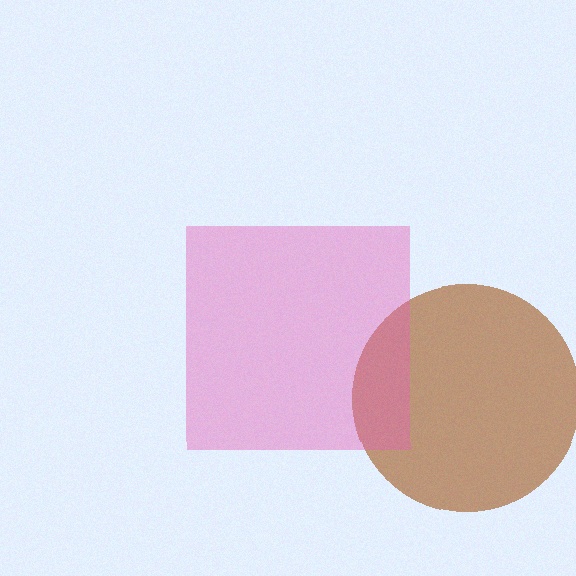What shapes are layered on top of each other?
The layered shapes are: a brown circle, a pink square.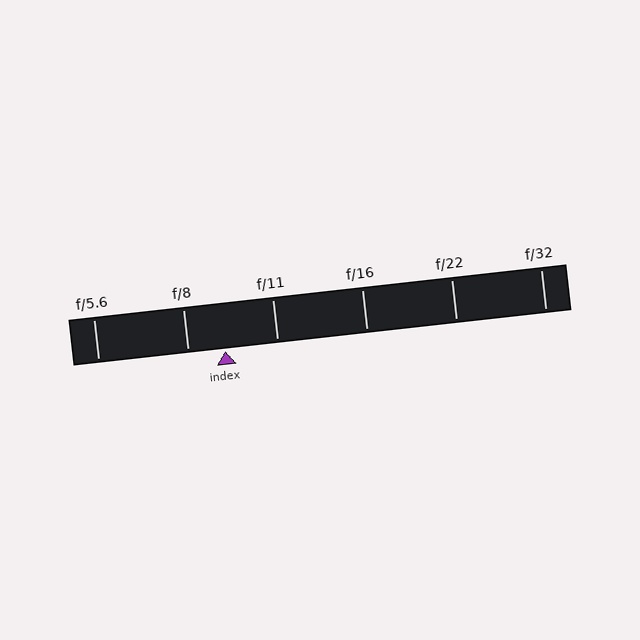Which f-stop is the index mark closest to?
The index mark is closest to f/8.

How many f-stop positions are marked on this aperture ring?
There are 6 f-stop positions marked.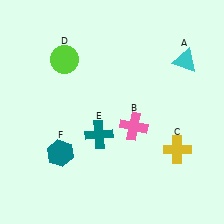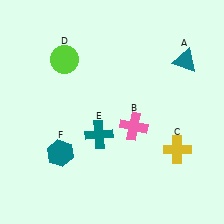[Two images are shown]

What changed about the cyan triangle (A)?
In Image 1, A is cyan. In Image 2, it changed to teal.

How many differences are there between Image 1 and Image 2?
There is 1 difference between the two images.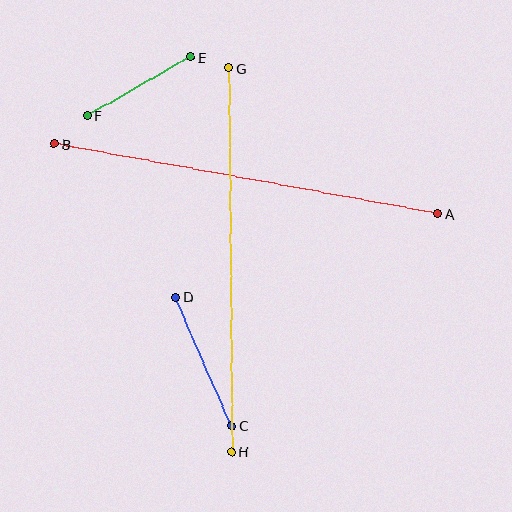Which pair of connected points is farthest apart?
Points A and B are farthest apart.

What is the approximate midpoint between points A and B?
The midpoint is at approximately (246, 179) pixels.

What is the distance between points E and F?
The distance is approximately 118 pixels.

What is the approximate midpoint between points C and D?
The midpoint is at approximately (204, 362) pixels.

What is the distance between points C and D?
The distance is approximately 140 pixels.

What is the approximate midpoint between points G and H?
The midpoint is at approximately (230, 260) pixels.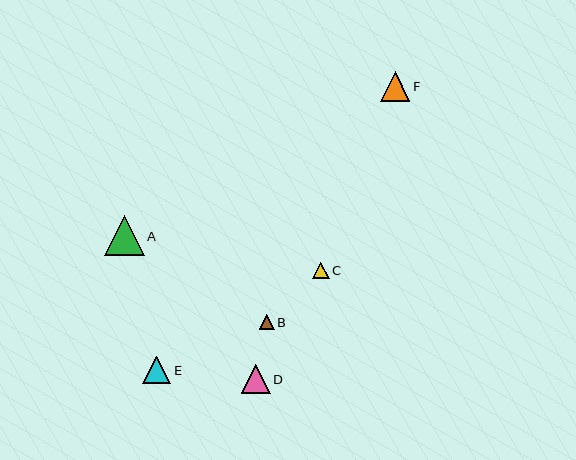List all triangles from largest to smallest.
From largest to smallest: A, F, D, E, C, B.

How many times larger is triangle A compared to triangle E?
Triangle A is approximately 1.4 times the size of triangle E.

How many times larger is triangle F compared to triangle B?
Triangle F is approximately 2.0 times the size of triangle B.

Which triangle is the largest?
Triangle A is the largest with a size of approximately 40 pixels.